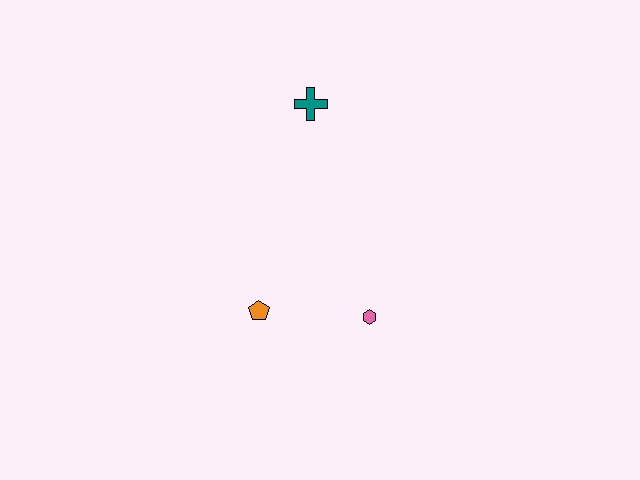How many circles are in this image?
There are no circles.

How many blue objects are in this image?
There are no blue objects.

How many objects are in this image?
There are 3 objects.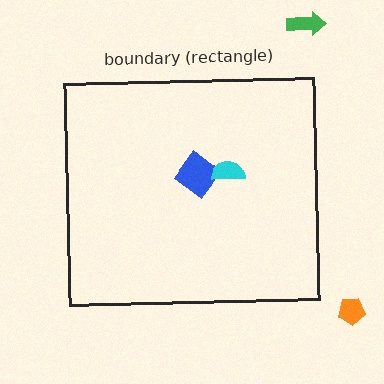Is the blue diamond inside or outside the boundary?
Inside.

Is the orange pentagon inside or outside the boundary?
Outside.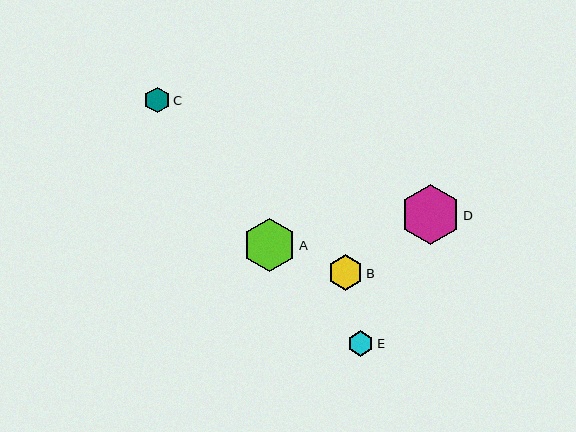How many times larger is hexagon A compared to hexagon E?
Hexagon A is approximately 2.1 times the size of hexagon E.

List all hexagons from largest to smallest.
From largest to smallest: D, A, B, C, E.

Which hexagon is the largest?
Hexagon D is the largest with a size of approximately 59 pixels.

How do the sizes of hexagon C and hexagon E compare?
Hexagon C and hexagon E are approximately the same size.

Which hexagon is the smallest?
Hexagon E is the smallest with a size of approximately 25 pixels.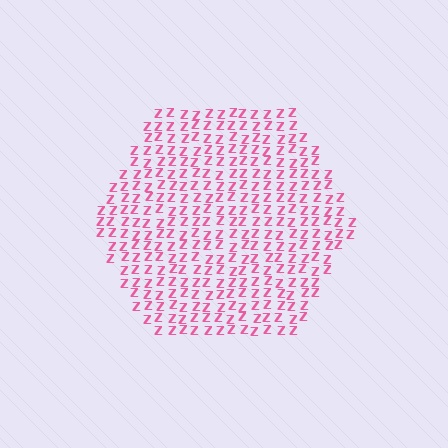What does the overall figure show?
The overall figure shows a hexagon.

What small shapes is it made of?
It is made of small letter Z's.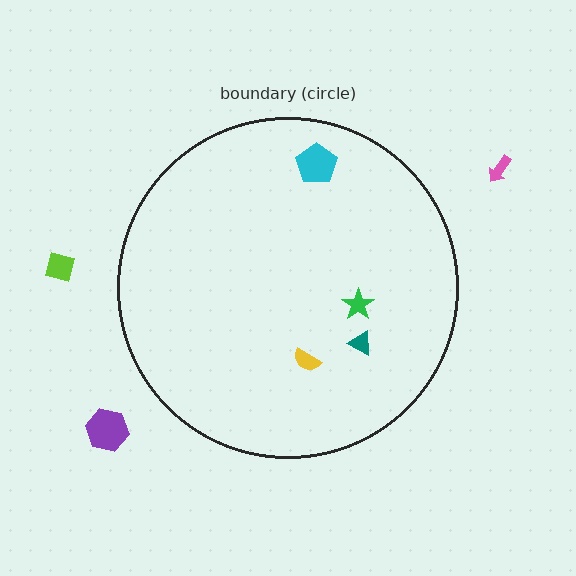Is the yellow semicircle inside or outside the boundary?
Inside.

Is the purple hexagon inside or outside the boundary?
Outside.